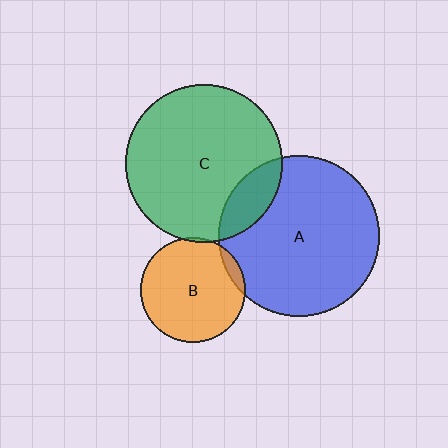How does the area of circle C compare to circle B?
Approximately 2.2 times.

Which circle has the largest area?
Circle A (blue).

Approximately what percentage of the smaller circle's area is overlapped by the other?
Approximately 5%.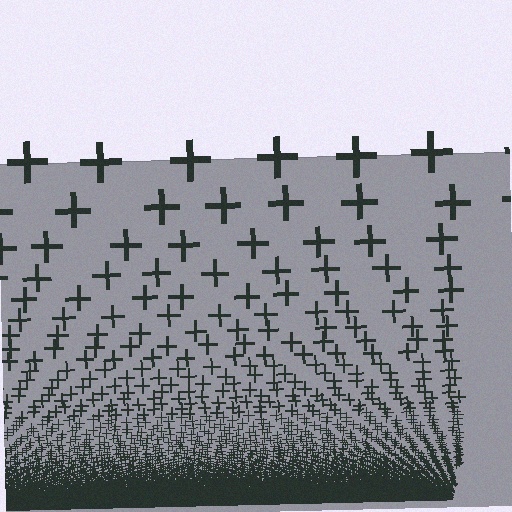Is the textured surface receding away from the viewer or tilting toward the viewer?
The surface appears to tilt toward the viewer. Texture elements get larger and sparser toward the top.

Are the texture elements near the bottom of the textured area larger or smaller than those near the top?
Smaller. The gradient is inverted — elements near the bottom are smaller and denser.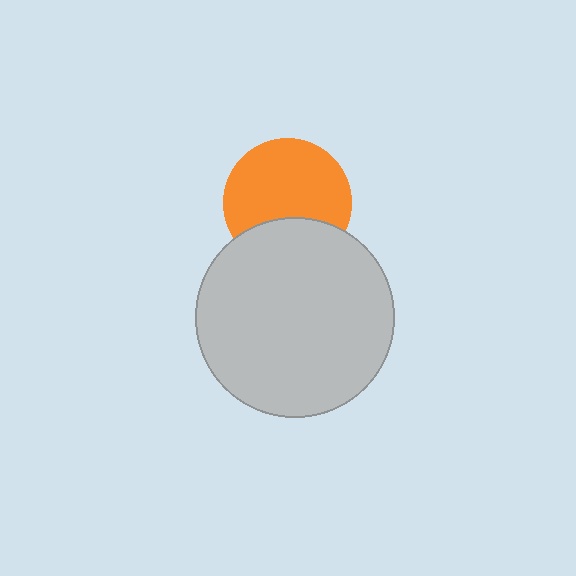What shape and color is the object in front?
The object in front is a light gray circle.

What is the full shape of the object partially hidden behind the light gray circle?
The partially hidden object is an orange circle.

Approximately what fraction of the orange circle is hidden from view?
Roughly 30% of the orange circle is hidden behind the light gray circle.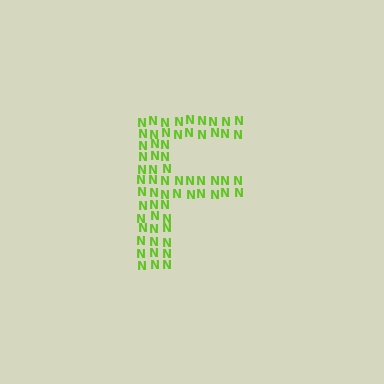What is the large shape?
The large shape is the letter F.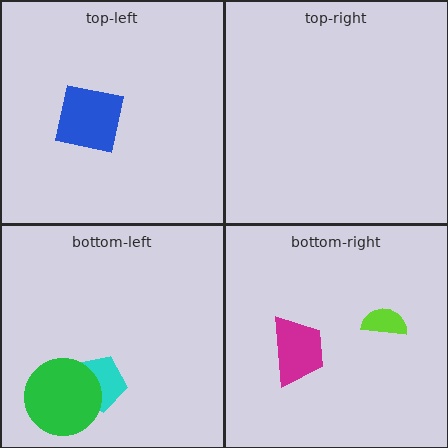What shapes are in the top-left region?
The blue square.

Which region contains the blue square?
The top-left region.